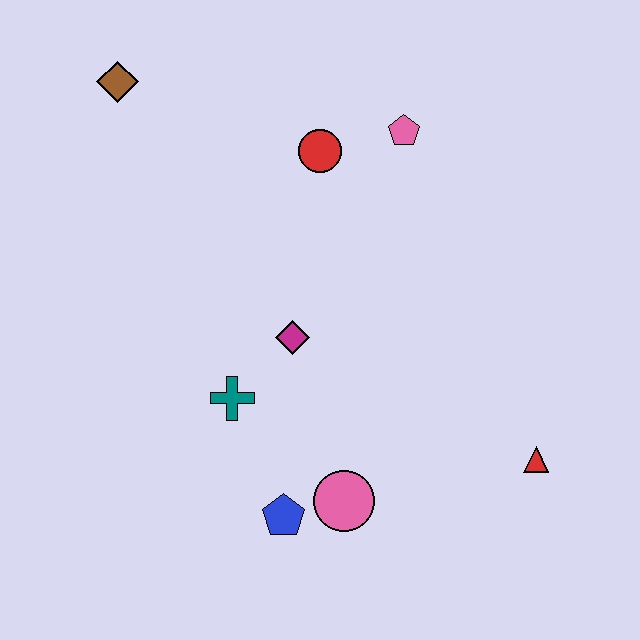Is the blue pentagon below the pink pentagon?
Yes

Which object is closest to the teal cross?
The magenta diamond is closest to the teal cross.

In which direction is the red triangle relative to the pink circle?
The red triangle is to the right of the pink circle.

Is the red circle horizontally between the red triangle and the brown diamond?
Yes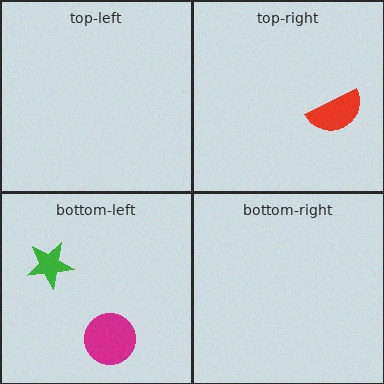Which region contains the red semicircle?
The top-right region.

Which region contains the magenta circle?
The bottom-left region.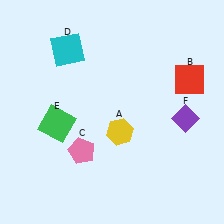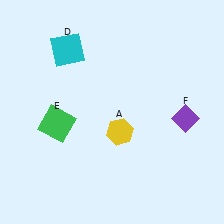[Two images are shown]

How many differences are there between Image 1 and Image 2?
There are 2 differences between the two images.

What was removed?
The pink pentagon (C), the red square (B) were removed in Image 2.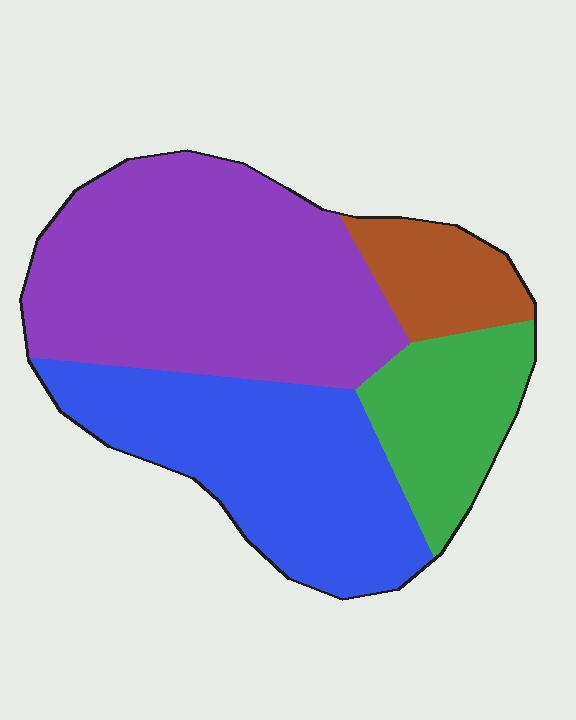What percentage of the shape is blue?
Blue covers about 30% of the shape.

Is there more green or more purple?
Purple.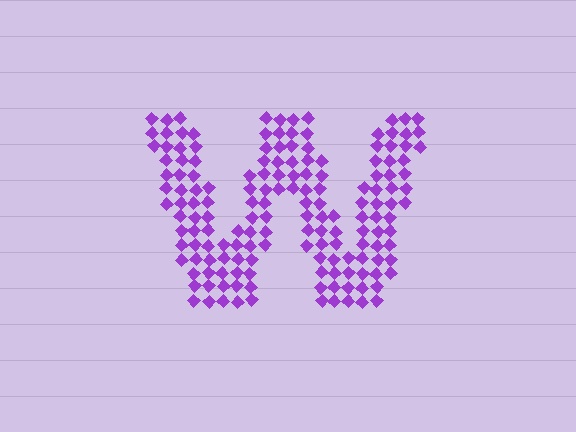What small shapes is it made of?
It is made of small diamonds.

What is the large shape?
The large shape is the letter W.